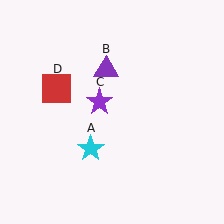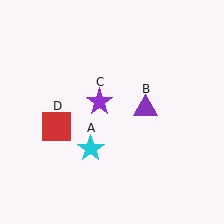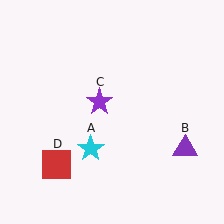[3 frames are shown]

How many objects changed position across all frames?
2 objects changed position: purple triangle (object B), red square (object D).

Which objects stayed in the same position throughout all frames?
Cyan star (object A) and purple star (object C) remained stationary.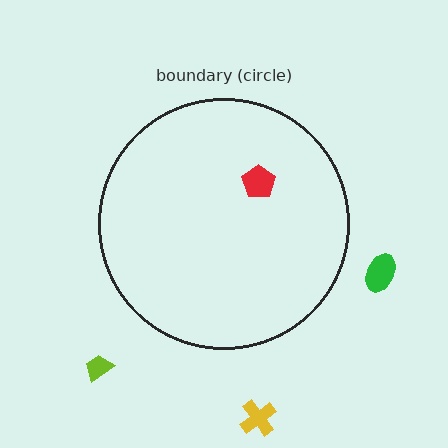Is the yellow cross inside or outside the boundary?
Outside.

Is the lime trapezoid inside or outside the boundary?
Outside.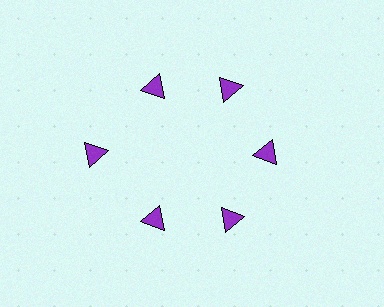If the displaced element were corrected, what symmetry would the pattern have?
It would have 6-fold rotational symmetry — the pattern would map onto itself every 60 degrees.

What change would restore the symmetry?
The symmetry would be restored by moving it inward, back onto the ring so that all 6 triangles sit at equal angles and equal distance from the center.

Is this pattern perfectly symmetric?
No. The 6 purple triangles are arranged in a ring, but one element near the 9 o'clock position is pushed outward from the center, breaking the 6-fold rotational symmetry.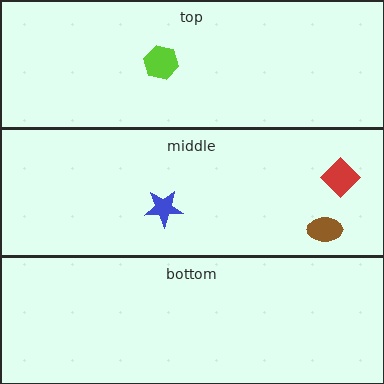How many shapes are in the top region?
1.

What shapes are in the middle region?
The brown ellipse, the red diamond, the blue star.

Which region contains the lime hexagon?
The top region.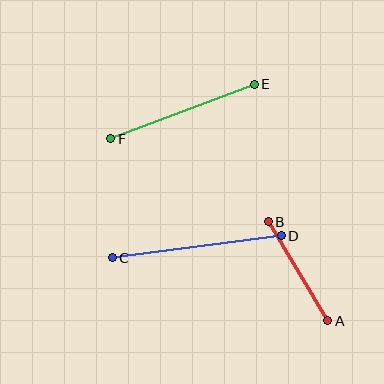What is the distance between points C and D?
The distance is approximately 171 pixels.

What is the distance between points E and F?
The distance is approximately 154 pixels.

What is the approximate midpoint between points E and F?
The midpoint is at approximately (182, 111) pixels.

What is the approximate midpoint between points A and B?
The midpoint is at approximately (298, 271) pixels.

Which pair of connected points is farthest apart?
Points C and D are farthest apart.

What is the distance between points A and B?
The distance is approximately 116 pixels.